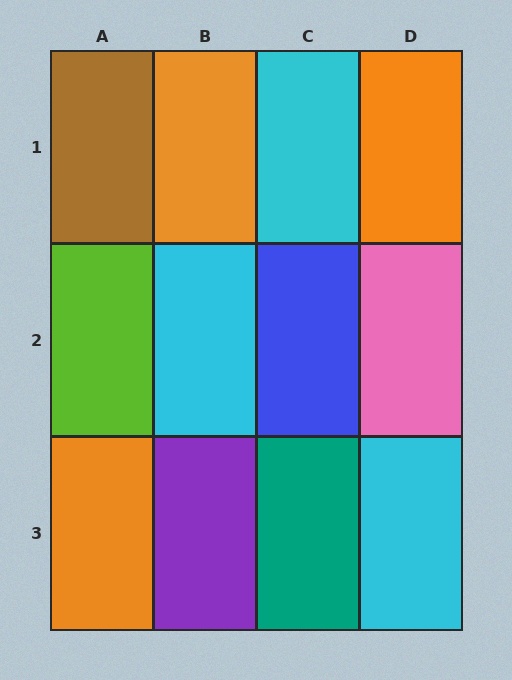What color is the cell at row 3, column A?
Orange.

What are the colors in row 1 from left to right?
Brown, orange, cyan, orange.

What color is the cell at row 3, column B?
Purple.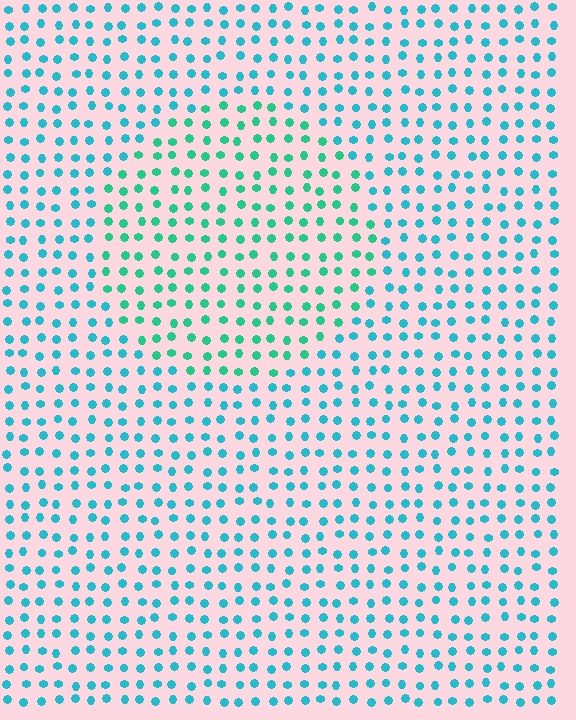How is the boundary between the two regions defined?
The boundary is defined purely by a slight shift in hue (about 29 degrees). Spacing, size, and orientation are identical on both sides.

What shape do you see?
I see a circle.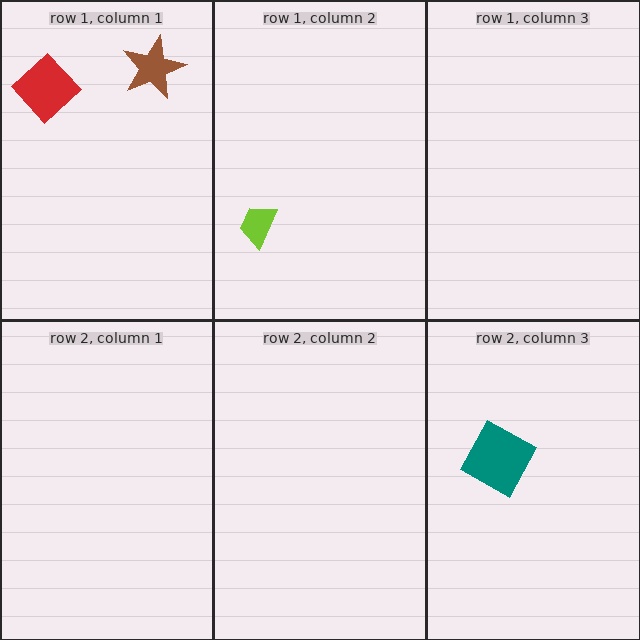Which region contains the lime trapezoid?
The row 1, column 2 region.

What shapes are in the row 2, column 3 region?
The teal square.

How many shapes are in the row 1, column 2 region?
1.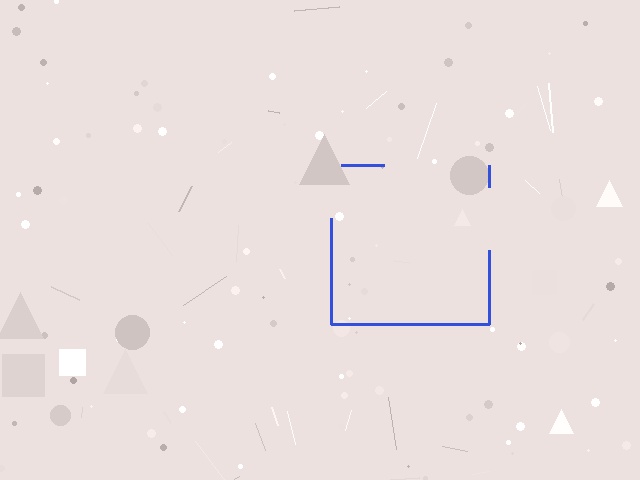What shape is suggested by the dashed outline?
The dashed outline suggests a square.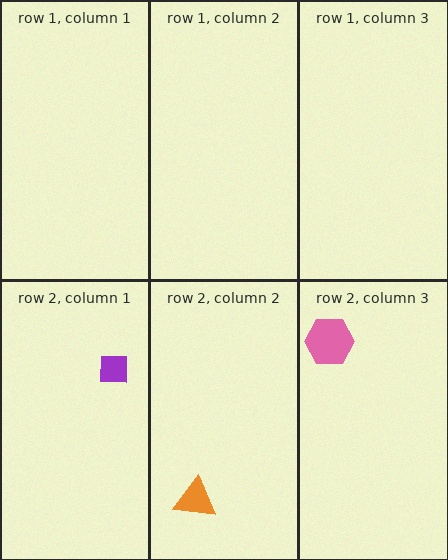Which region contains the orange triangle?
The row 2, column 2 region.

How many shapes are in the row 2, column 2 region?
1.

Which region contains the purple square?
The row 2, column 1 region.